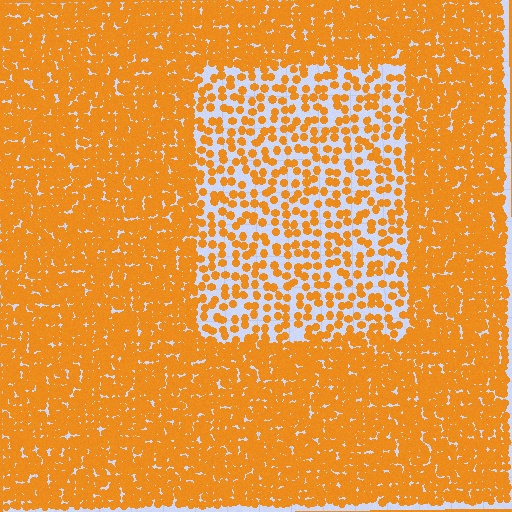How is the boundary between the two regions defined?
The boundary is defined by a change in element density (approximately 2.5x ratio). All elements are the same color, size, and shape.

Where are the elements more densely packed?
The elements are more densely packed outside the rectangle boundary.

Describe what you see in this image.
The image contains small orange elements arranged at two different densities. A rectangle-shaped region is visible where the elements are less densely packed than the surrounding area.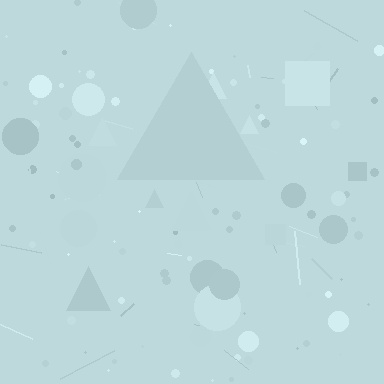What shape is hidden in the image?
A triangle is hidden in the image.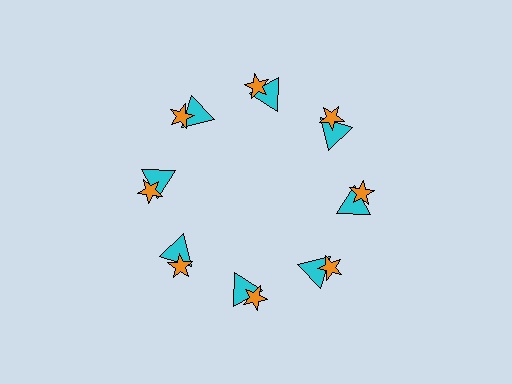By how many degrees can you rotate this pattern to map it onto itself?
The pattern maps onto itself every 45 degrees of rotation.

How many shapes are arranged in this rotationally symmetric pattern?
There are 16 shapes, arranged in 8 groups of 2.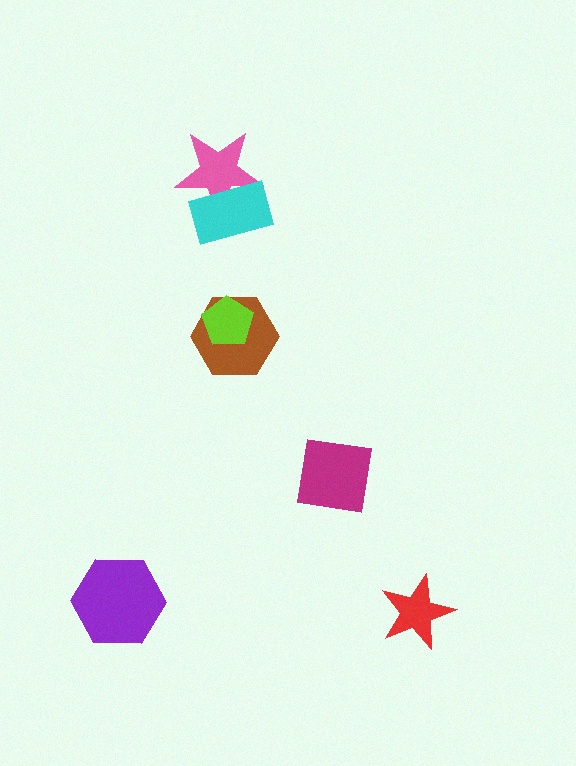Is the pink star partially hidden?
Yes, it is partially covered by another shape.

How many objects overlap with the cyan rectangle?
1 object overlaps with the cyan rectangle.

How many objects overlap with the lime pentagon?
1 object overlaps with the lime pentagon.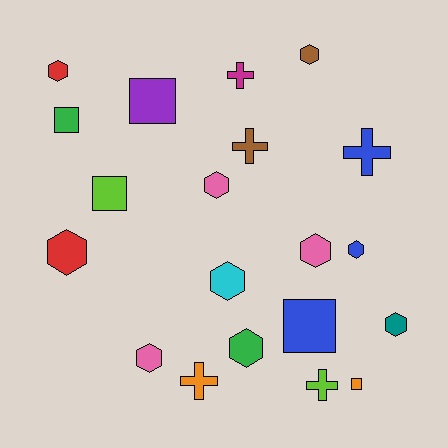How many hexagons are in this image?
There are 10 hexagons.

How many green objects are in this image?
There are 2 green objects.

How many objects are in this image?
There are 20 objects.